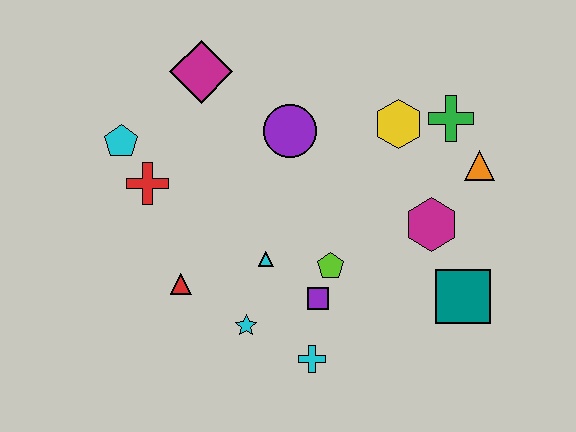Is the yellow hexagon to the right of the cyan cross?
Yes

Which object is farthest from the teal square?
The cyan pentagon is farthest from the teal square.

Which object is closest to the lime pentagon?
The purple square is closest to the lime pentagon.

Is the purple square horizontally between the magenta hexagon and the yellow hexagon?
No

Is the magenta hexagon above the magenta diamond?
No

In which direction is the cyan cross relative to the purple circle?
The cyan cross is below the purple circle.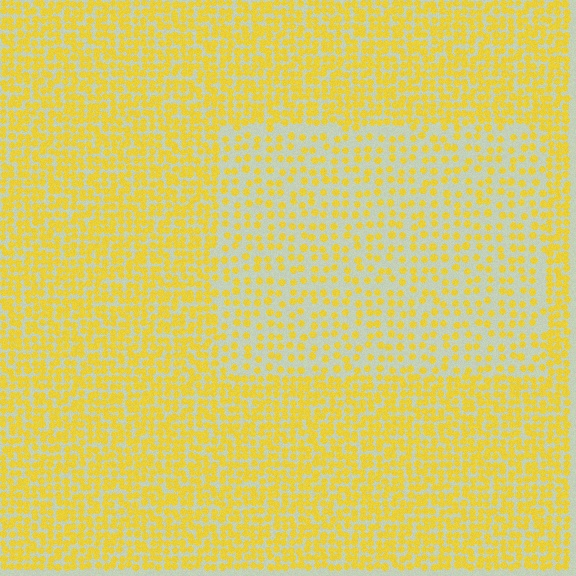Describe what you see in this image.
The image contains small yellow elements arranged at two different densities. A rectangle-shaped region is visible where the elements are less densely packed than the surrounding area.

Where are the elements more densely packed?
The elements are more densely packed outside the rectangle boundary.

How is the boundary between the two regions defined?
The boundary is defined by a change in element density (approximately 2.0x ratio). All elements are the same color, size, and shape.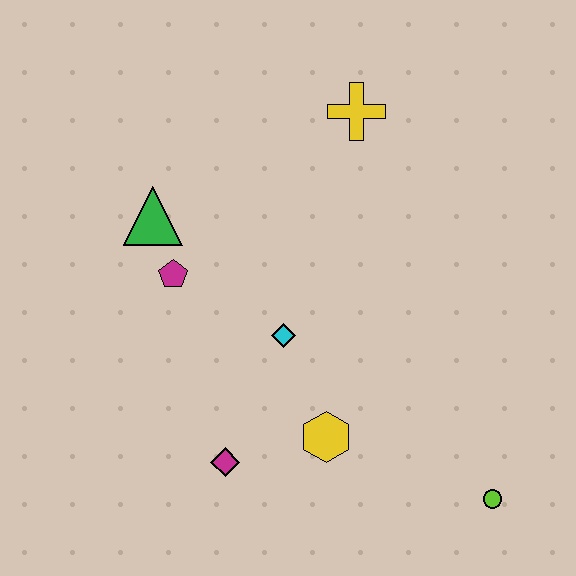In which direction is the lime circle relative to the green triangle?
The lime circle is to the right of the green triangle.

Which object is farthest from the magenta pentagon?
The lime circle is farthest from the magenta pentagon.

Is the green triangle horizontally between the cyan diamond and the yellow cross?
No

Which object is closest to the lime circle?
The yellow hexagon is closest to the lime circle.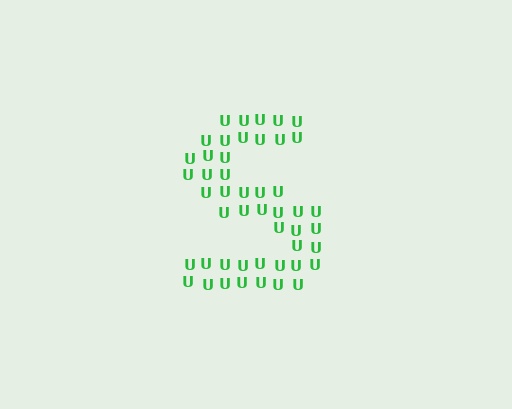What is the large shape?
The large shape is the letter S.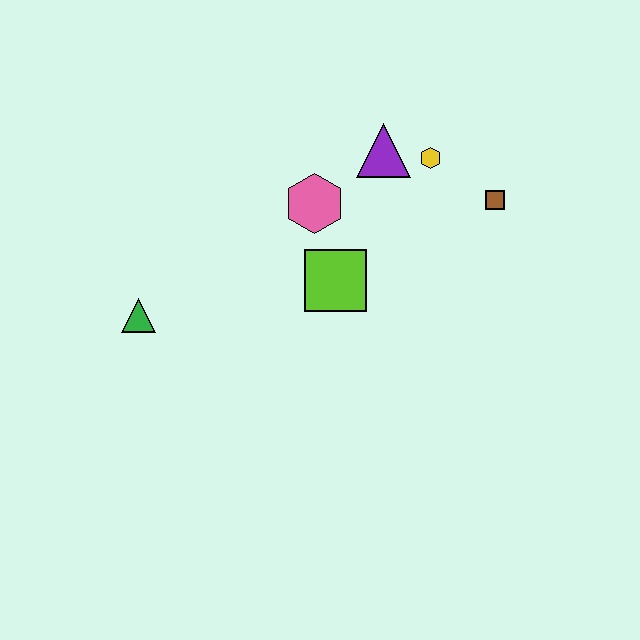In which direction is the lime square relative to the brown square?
The lime square is to the left of the brown square.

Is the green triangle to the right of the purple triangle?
No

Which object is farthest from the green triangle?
The brown square is farthest from the green triangle.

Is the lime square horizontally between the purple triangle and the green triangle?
Yes